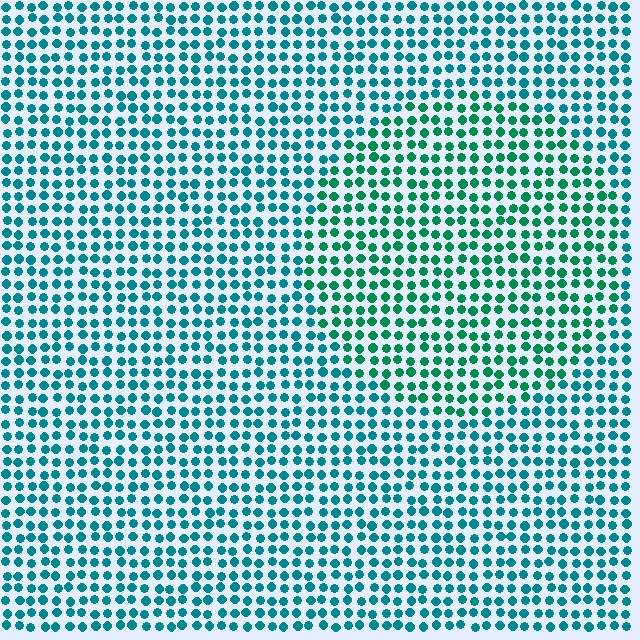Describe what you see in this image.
The image is filled with small teal elements in a uniform arrangement. A circle-shaped region is visible where the elements are tinted to a slightly different hue, forming a subtle color boundary.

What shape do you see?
I see a circle.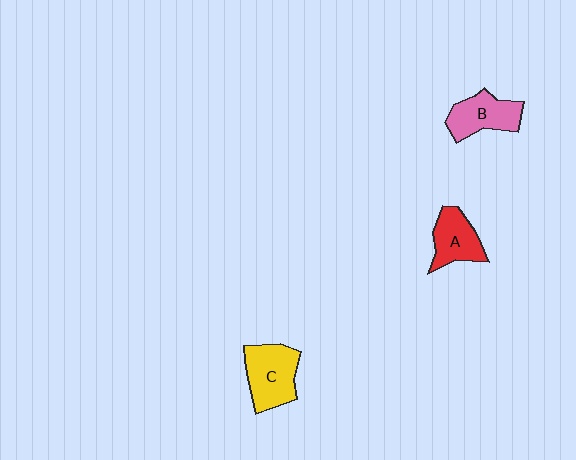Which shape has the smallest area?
Shape A (red).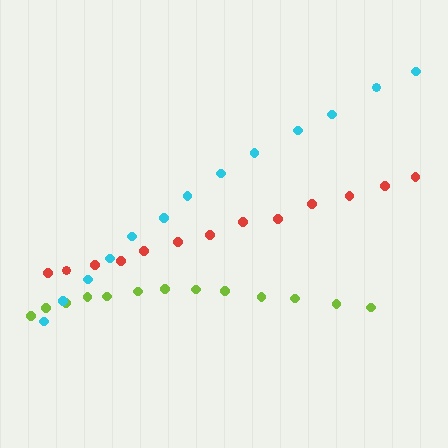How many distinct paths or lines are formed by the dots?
There are 3 distinct paths.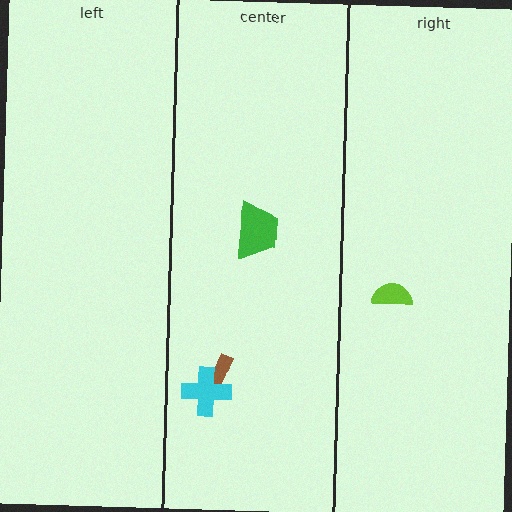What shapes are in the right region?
The lime semicircle.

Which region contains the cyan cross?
The center region.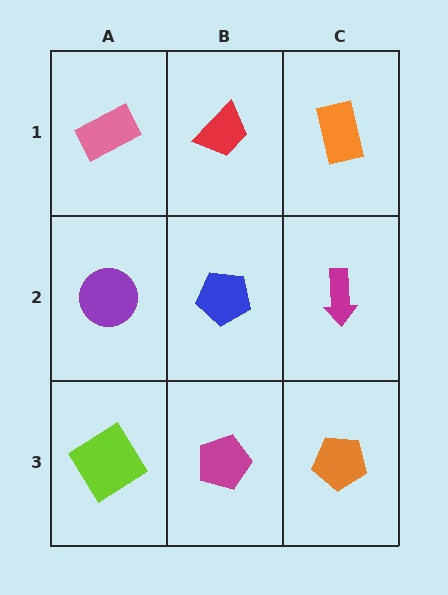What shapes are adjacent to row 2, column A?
A pink rectangle (row 1, column A), a lime diamond (row 3, column A), a blue pentagon (row 2, column B).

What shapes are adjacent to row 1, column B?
A blue pentagon (row 2, column B), a pink rectangle (row 1, column A), an orange rectangle (row 1, column C).